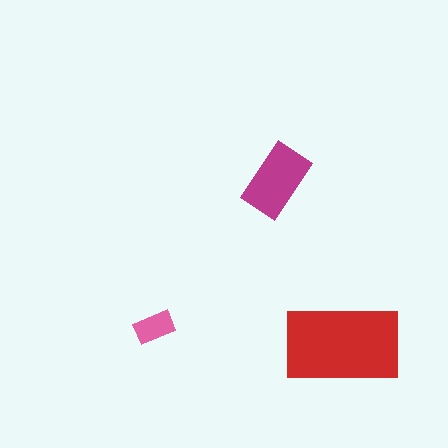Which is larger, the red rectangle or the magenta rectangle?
The red one.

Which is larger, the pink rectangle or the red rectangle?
The red one.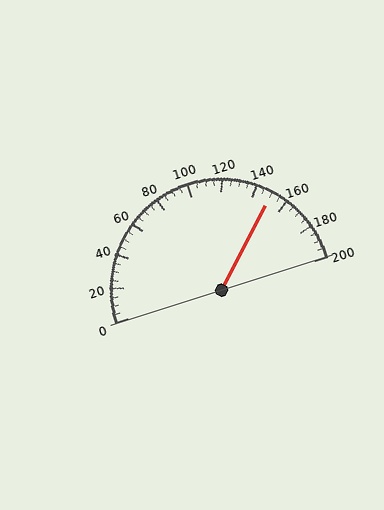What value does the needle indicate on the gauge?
The needle indicates approximately 150.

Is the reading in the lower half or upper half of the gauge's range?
The reading is in the upper half of the range (0 to 200).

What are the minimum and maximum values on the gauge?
The gauge ranges from 0 to 200.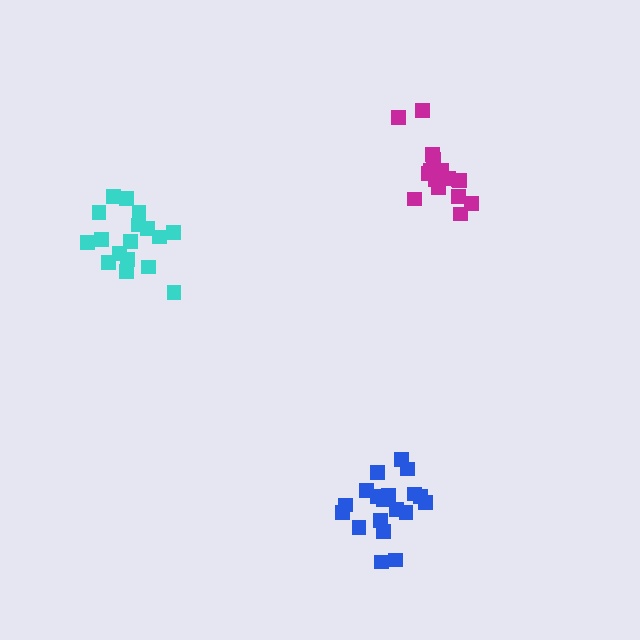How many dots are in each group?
Group 1: 17 dots, Group 2: 19 dots, Group 3: 16 dots (52 total).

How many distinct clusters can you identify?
There are 3 distinct clusters.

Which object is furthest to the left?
The cyan cluster is leftmost.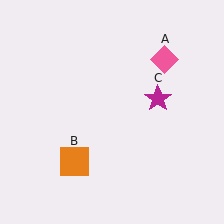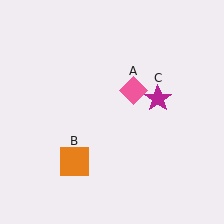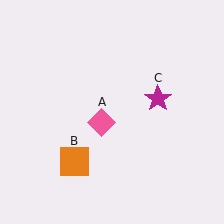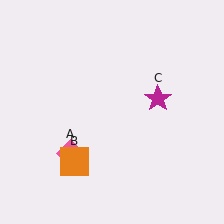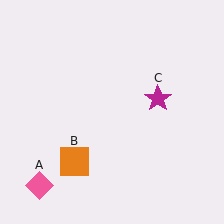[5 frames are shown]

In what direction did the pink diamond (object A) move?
The pink diamond (object A) moved down and to the left.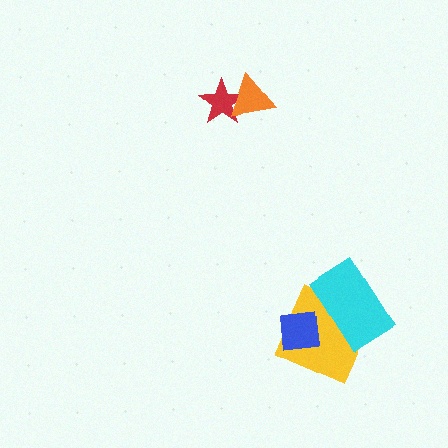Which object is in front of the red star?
The orange triangle is in front of the red star.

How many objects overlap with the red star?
1 object overlaps with the red star.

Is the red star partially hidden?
Yes, it is partially covered by another shape.